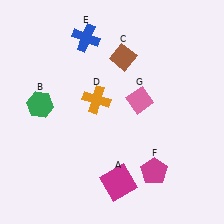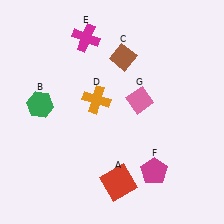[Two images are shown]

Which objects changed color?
A changed from magenta to red. E changed from blue to magenta.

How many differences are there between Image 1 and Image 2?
There are 2 differences between the two images.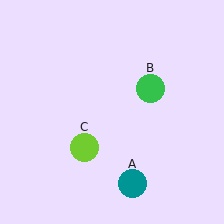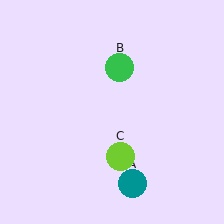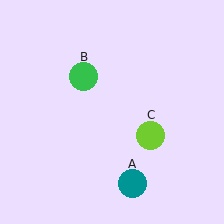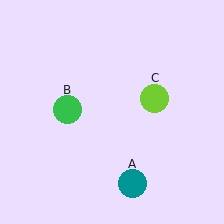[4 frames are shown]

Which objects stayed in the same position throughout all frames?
Teal circle (object A) remained stationary.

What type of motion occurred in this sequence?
The green circle (object B), lime circle (object C) rotated counterclockwise around the center of the scene.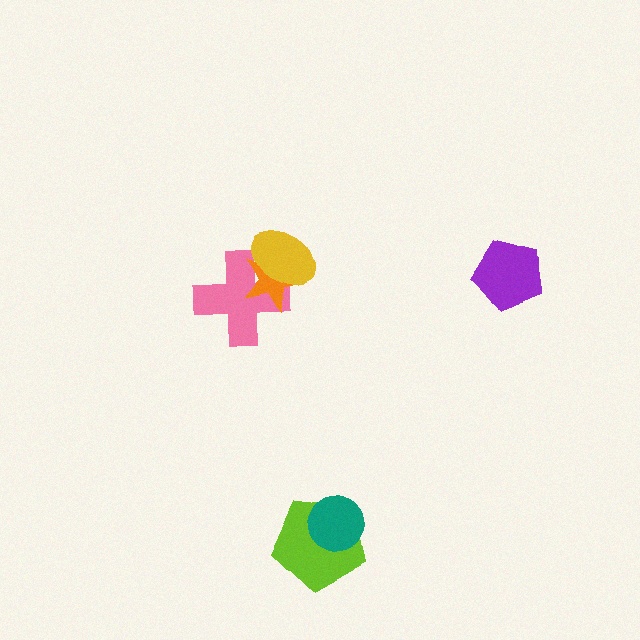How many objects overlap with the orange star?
2 objects overlap with the orange star.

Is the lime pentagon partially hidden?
Yes, it is partially covered by another shape.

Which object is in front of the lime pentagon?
The teal circle is in front of the lime pentagon.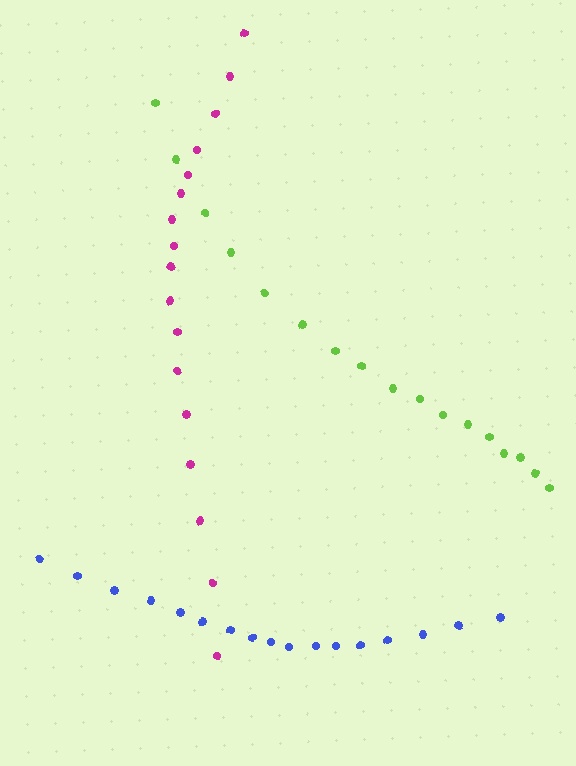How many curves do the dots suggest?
There are 3 distinct paths.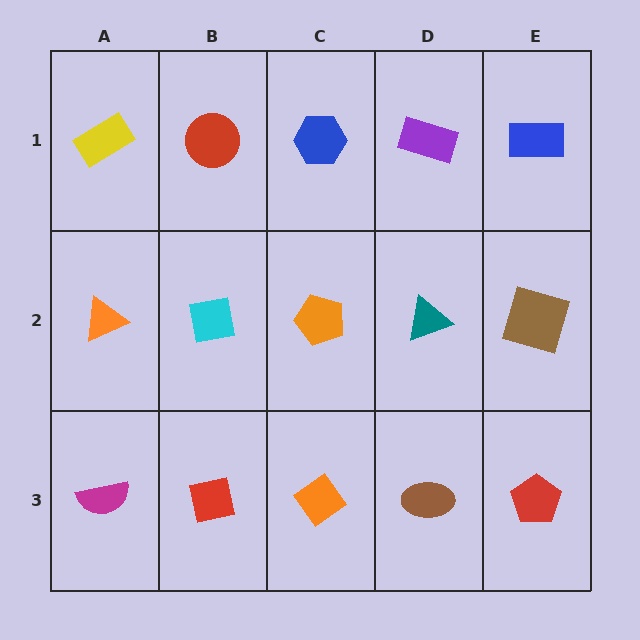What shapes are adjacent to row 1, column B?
A cyan square (row 2, column B), a yellow rectangle (row 1, column A), a blue hexagon (row 1, column C).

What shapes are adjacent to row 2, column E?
A blue rectangle (row 1, column E), a red pentagon (row 3, column E), a teal triangle (row 2, column D).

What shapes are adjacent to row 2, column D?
A purple rectangle (row 1, column D), a brown ellipse (row 3, column D), an orange pentagon (row 2, column C), a brown square (row 2, column E).